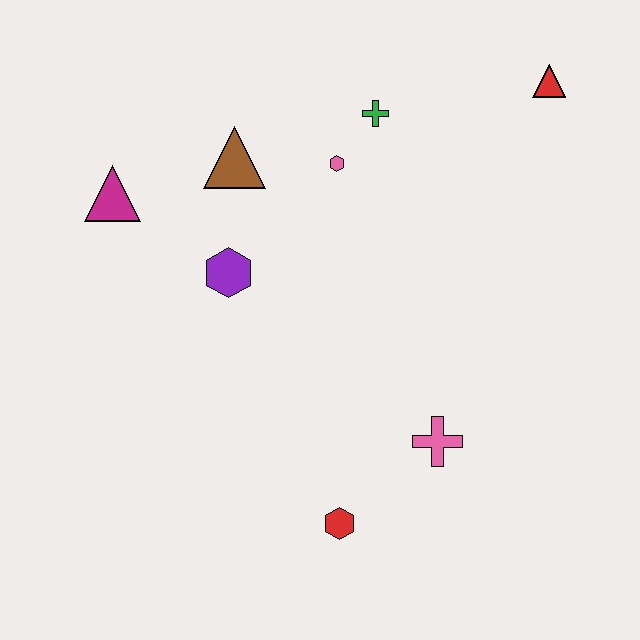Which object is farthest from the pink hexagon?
The red hexagon is farthest from the pink hexagon.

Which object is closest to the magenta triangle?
The brown triangle is closest to the magenta triangle.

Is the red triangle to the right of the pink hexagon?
Yes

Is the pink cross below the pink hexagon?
Yes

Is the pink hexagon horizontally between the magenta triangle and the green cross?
Yes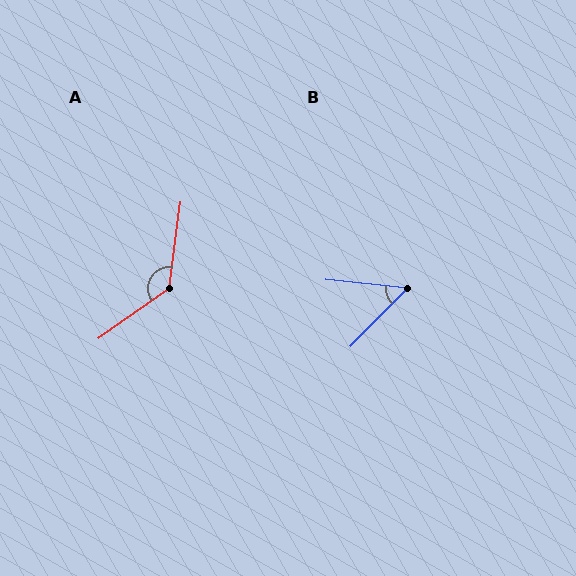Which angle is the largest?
A, at approximately 133 degrees.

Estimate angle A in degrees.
Approximately 133 degrees.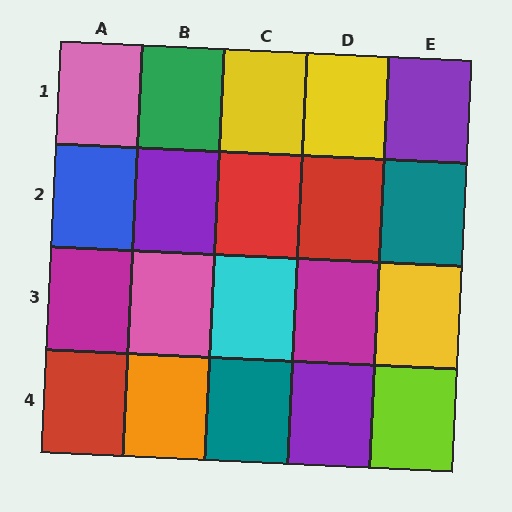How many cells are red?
3 cells are red.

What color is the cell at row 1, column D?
Yellow.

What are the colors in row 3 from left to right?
Magenta, pink, cyan, magenta, yellow.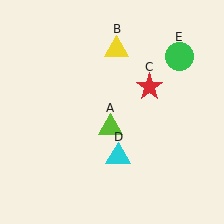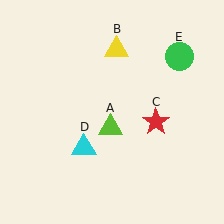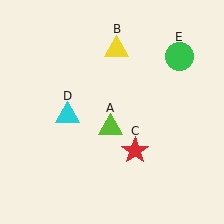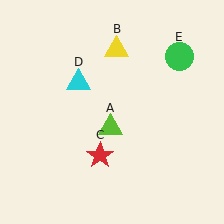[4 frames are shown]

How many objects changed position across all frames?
2 objects changed position: red star (object C), cyan triangle (object D).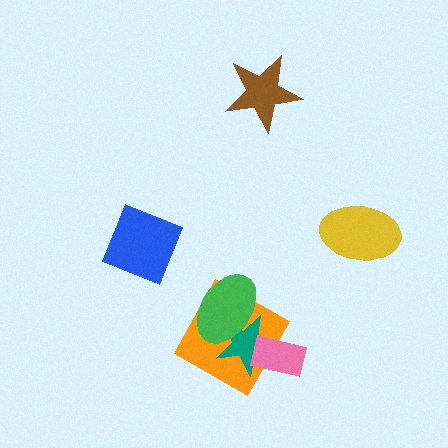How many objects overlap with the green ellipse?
2 objects overlap with the green ellipse.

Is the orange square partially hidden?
Yes, it is partially covered by another shape.